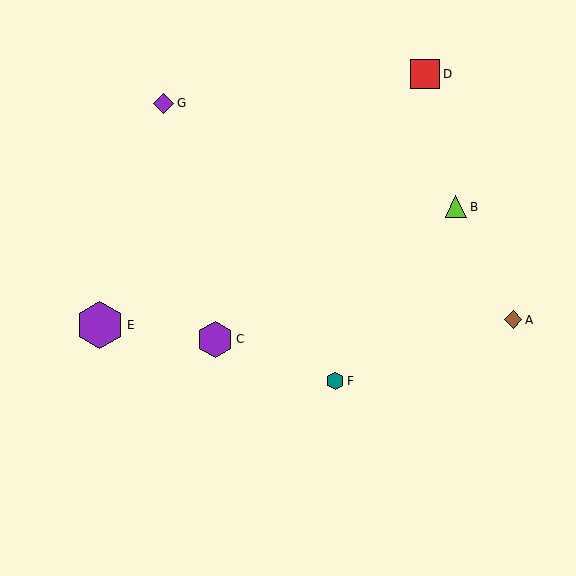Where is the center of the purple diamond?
The center of the purple diamond is at (164, 103).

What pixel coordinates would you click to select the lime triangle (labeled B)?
Click at (456, 207) to select the lime triangle B.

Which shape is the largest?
The purple hexagon (labeled E) is the largest.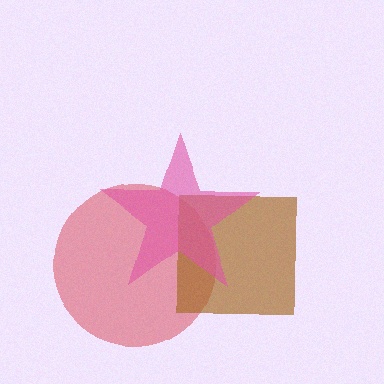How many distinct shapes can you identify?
There are 3 distinct shapes: a red circle, a brown square, a pink star.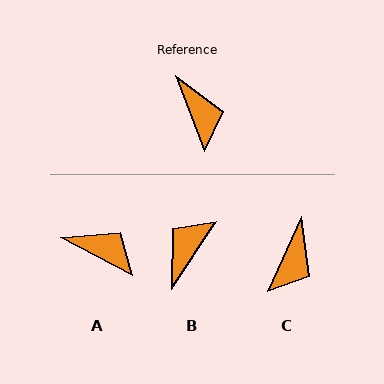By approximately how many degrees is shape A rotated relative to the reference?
Approximately 41 degrees counter-clockwise.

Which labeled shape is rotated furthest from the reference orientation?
B, about 125 degrees away.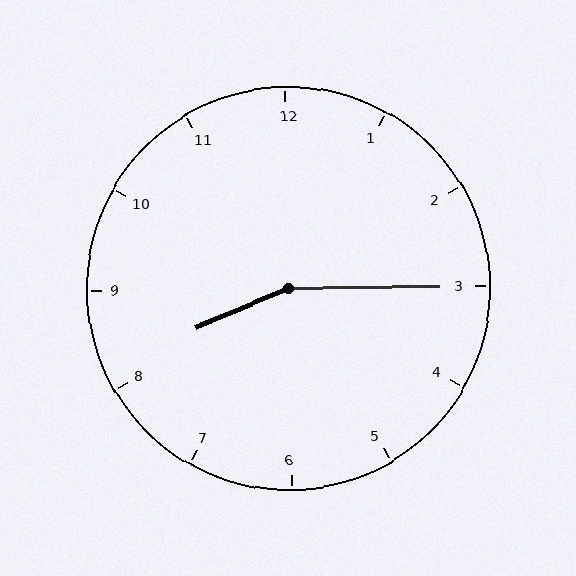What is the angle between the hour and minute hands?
Approximately 158 degrees.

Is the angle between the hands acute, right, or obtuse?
It is obtuse.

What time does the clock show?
8:15.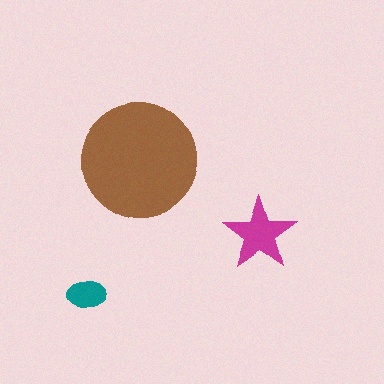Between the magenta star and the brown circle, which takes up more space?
The brown circle.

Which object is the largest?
The brown circle.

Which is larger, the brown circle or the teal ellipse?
The brown circle.